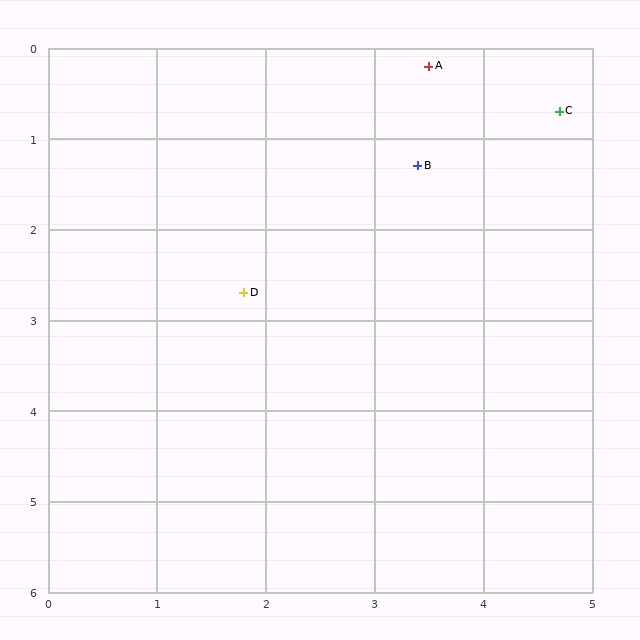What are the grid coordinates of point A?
Point A is at approximately (3.5, 0.2).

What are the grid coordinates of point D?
Point D is at approximately (1.8, 2.7).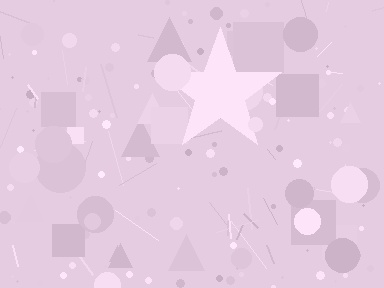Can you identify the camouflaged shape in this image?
The camouflaged shape is a star.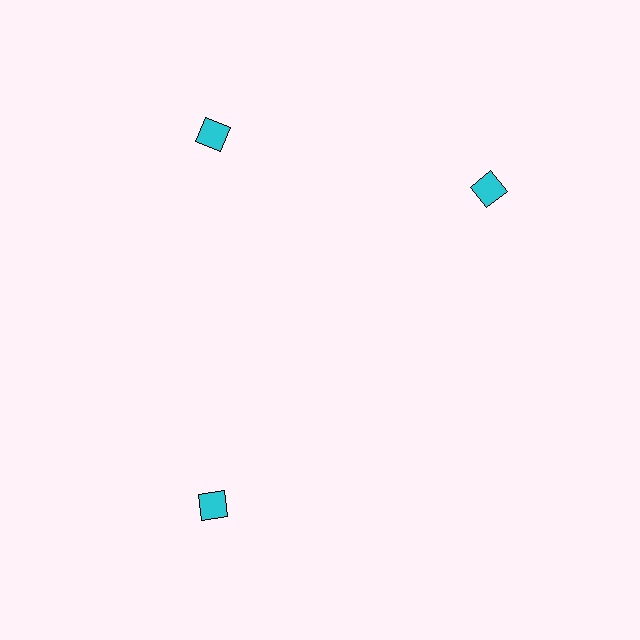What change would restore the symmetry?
The symmetry would be restored by rotating it back into even spacing with its neighbors so that all 3 diamonds sit at equal angles and equal distance from the center.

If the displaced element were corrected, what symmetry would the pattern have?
It would have 3-fold rotational symmetry — the pattern would map onto itself every 120 degrees.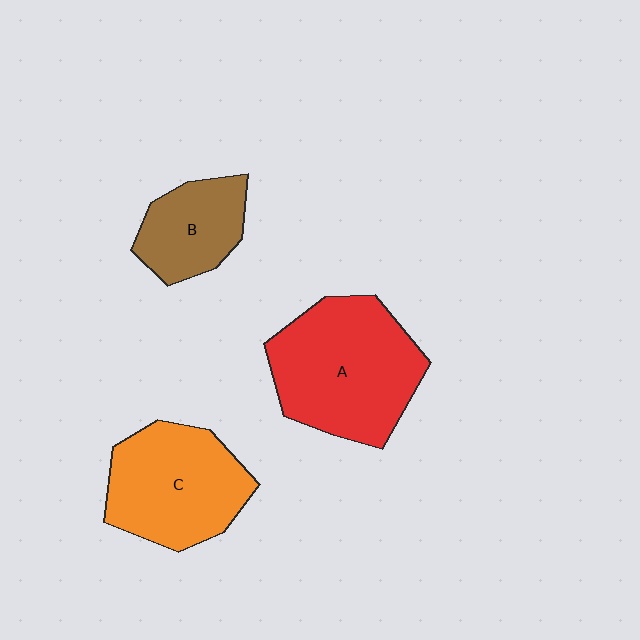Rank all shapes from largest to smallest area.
From largest to smallest: A (red), C (orange), B (brown).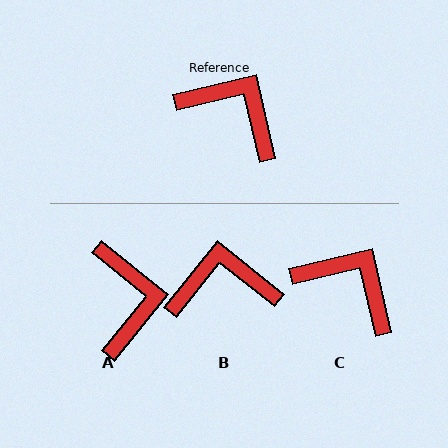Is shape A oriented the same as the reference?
No, it is off by about 52 degrees.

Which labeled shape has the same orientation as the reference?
C.